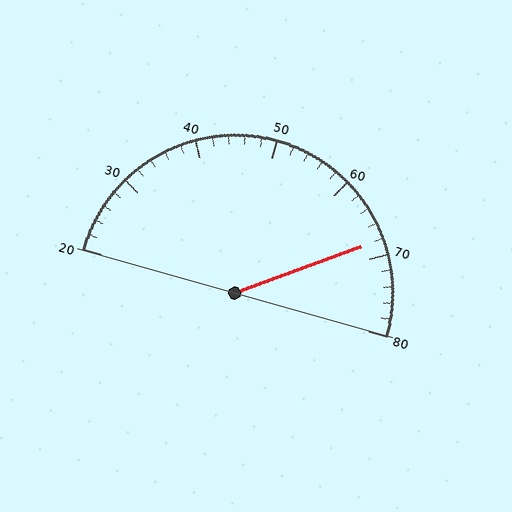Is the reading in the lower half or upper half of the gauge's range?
The reading is in the upper half of the range (20 to 80).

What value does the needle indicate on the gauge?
The needle indicates approximately 68.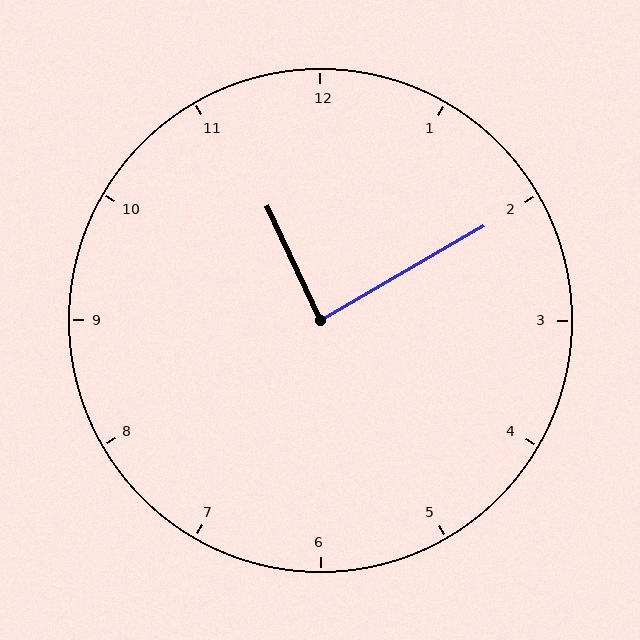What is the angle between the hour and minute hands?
Approximately 85 degrees.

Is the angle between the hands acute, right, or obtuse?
It is right.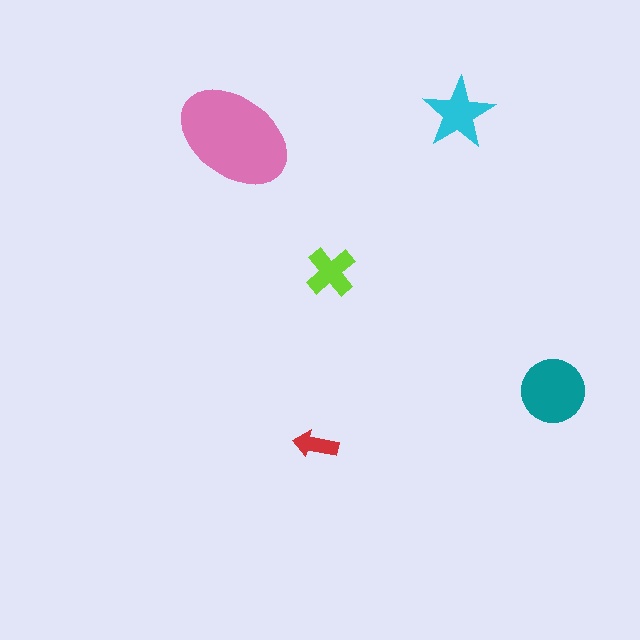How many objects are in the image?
There are 5 objects in the image.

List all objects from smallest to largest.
The red arrow, the lime cross, the cyan star, the teal circle, the pink ellipse.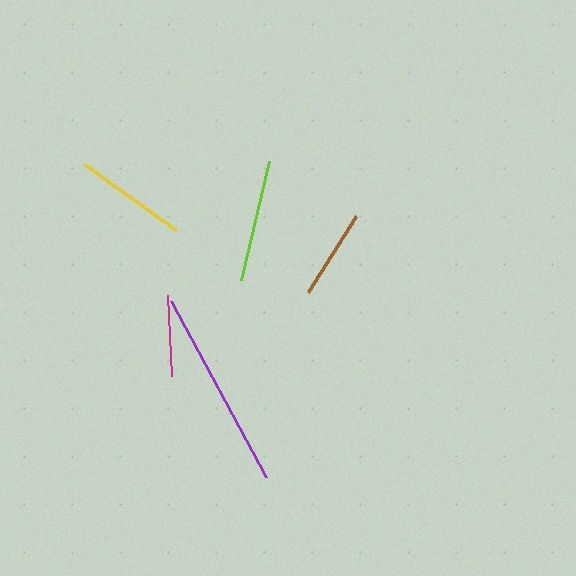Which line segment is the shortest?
The magenta line is the shortest at approximately 81 pixels.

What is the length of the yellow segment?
The yellow segment is approximately 113 pixels long.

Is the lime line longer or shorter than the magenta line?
The lime line is longer than the magenta line.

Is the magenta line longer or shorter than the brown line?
The brown line is longer than the magenta line.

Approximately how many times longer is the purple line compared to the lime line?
The purple line is approximately 1.6 times the length of the lime line.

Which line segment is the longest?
The purple line is the longest at approximately 200 pixels.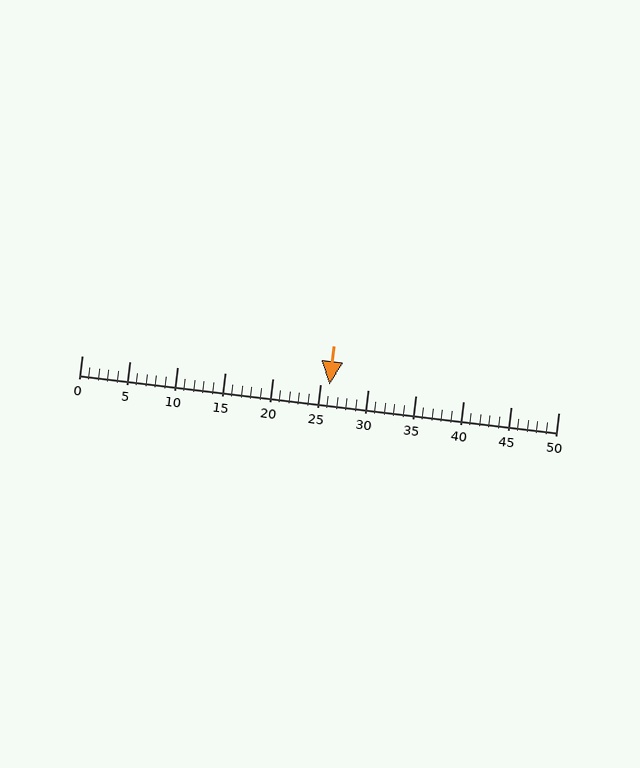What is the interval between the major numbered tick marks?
The major tick marks are spaced 5 units apart.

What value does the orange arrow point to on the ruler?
The orange arrow points to approximately 26.